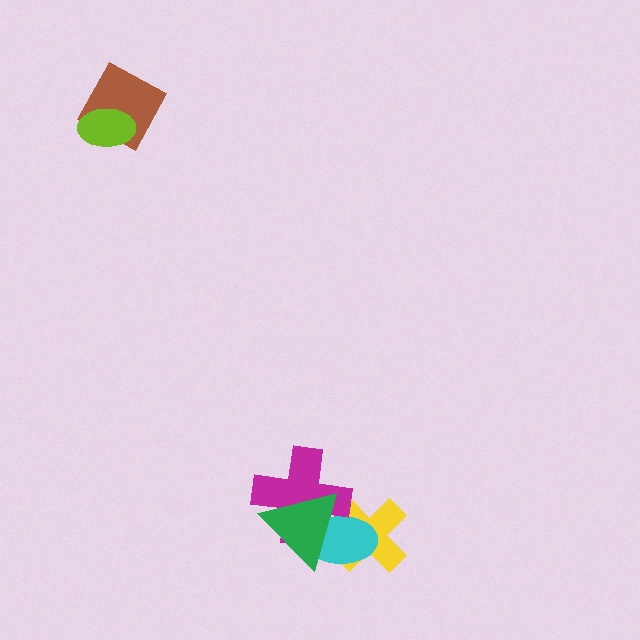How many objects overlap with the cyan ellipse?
3 objects overlap with the cyan ellipse.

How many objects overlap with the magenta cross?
3 objects overlap with the magenta cross.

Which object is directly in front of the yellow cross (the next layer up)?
The cyan ellipse is directly in front of the yellow cross.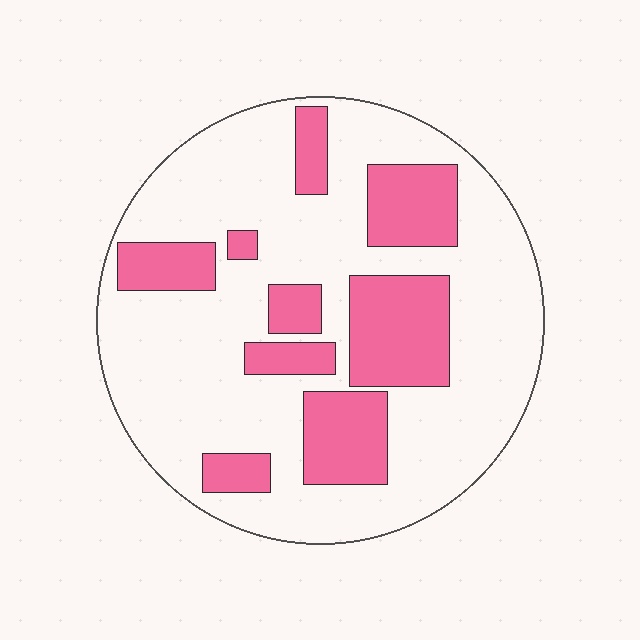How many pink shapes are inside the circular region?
9.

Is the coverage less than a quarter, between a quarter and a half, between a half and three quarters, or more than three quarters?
Between a quarter and a half.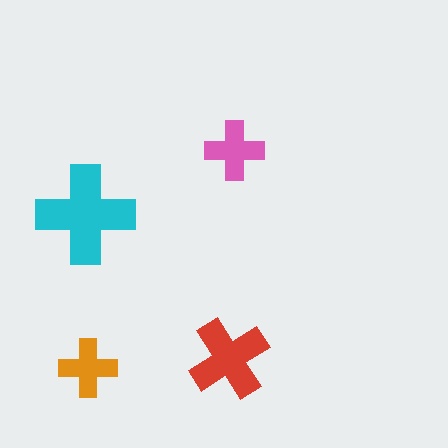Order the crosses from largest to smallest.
the cyan one, the red one, the pink one, the orange one.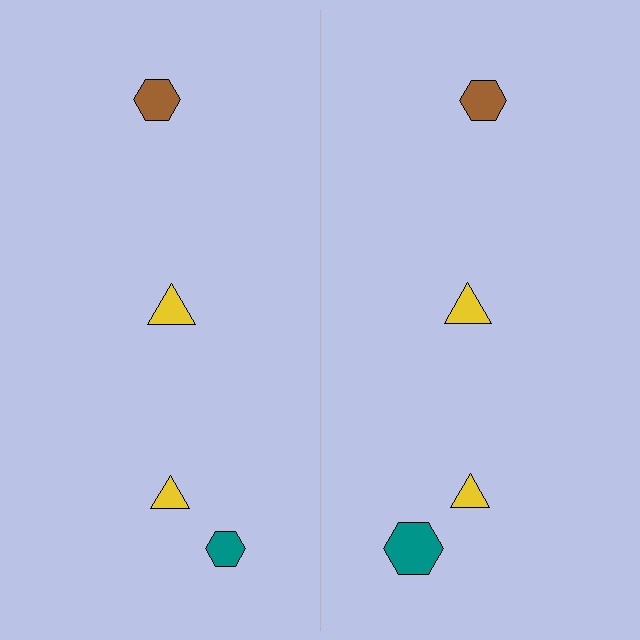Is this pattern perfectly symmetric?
No, the pattern is not perfectly symmetric. The teal hexagon on the right side has a different size than its mirror counterpart.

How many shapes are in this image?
There are 8 shapes in this image.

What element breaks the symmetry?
The teal hexagon on the right side has a different size than its mirror counterpart.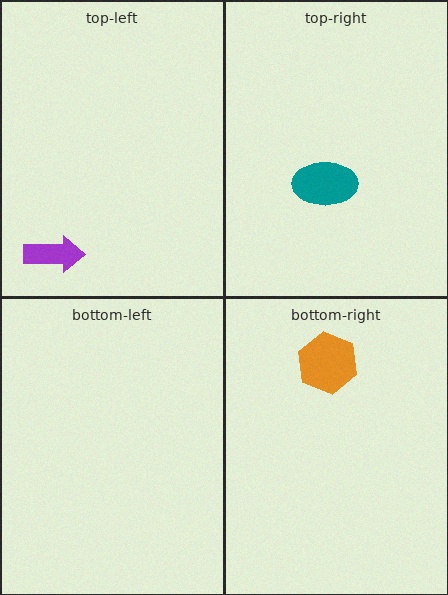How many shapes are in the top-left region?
1.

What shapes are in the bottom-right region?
The orange hexagon.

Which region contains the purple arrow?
The top-left region.